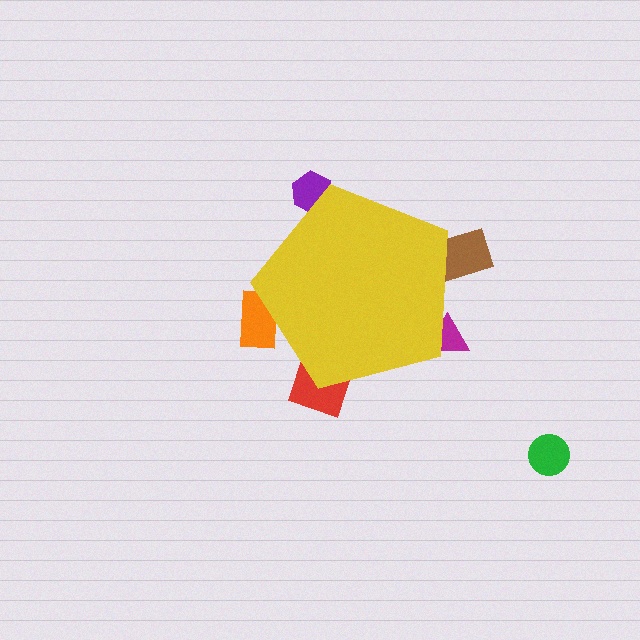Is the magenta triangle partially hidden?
Yes, the magenta triangle is partially hidden behind the yellow pentagon.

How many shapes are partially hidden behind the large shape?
5 shapes are partially hidden.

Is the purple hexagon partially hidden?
Yes, the purple hexagon is partially hidden behind the yellow pentagon.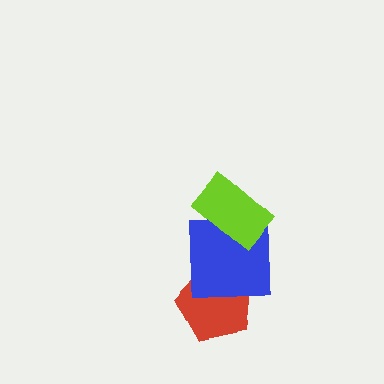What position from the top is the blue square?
The blue square is 2nd from the top.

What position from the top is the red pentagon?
The red pentagon is 3rd from the top.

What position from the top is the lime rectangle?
The lime rectangle is 1st from the top.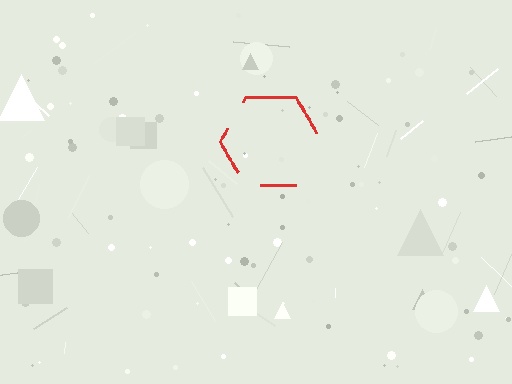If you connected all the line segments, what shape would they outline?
They would outline a hexagon.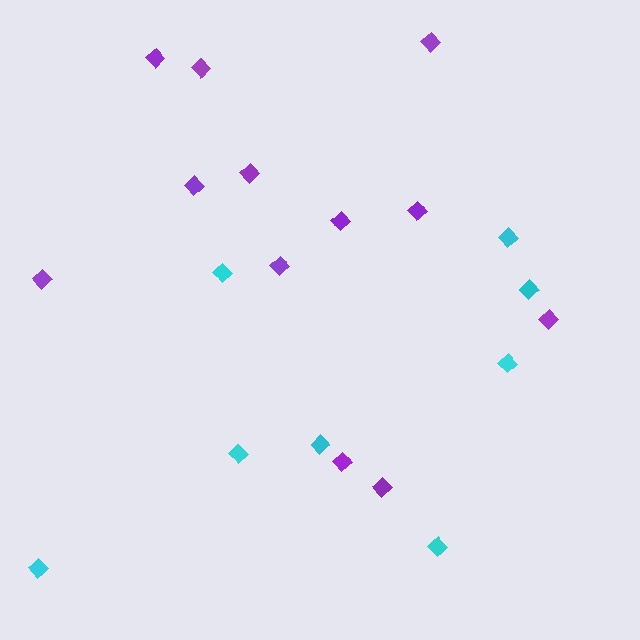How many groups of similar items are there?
There are 2 groups: one group of purple diamonds (12) and one group of cyan diamonds (8).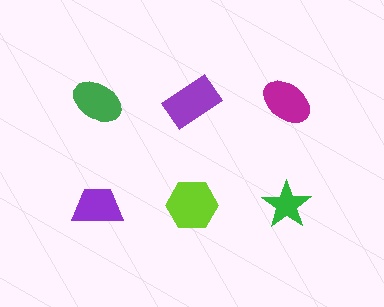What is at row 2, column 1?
A purple trapezoid.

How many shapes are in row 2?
3 shapes.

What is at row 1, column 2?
A purple rectangle.